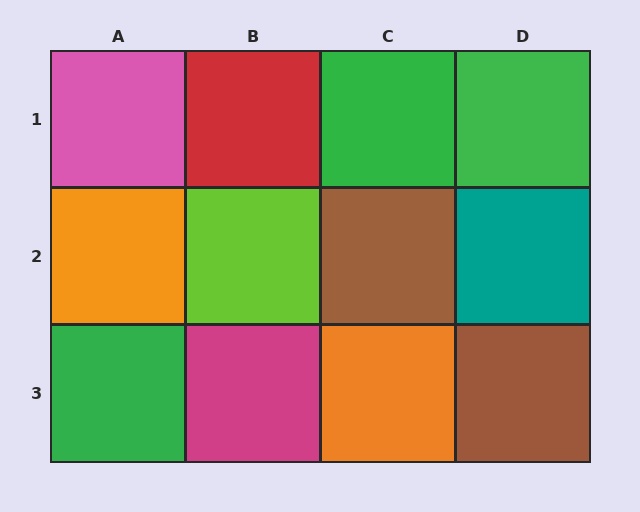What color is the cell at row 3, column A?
Green.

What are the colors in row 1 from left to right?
Pink, red, green, green.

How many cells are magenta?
1 cell is magenta.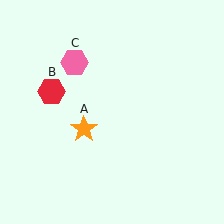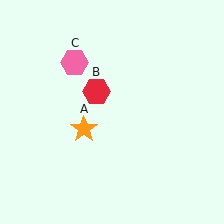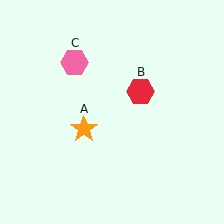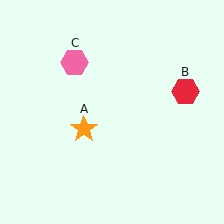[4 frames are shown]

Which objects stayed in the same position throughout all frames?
Orange star (object A) and pink hexagon (object C) remained stationary.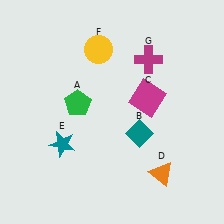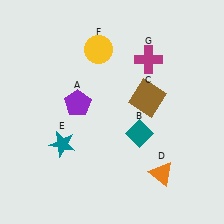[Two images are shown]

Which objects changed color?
A changed from green to purple. C changed from magenta to brown.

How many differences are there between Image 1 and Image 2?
There are 2 differences between the two images.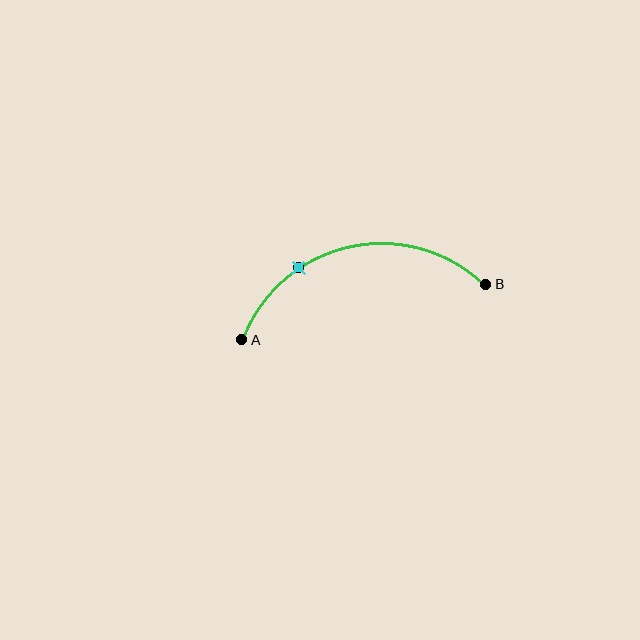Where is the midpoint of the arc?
The arc midpoint is the point on the curve farthest from the straight line joining A and B. It sits above that line.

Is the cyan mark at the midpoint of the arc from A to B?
No. The cyan mark lies on the arc but is closer to endpoint A. The arc midpoint would be at the point on the curve equidistant along the arc from both A and B.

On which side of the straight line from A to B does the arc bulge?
The arc bulges above the straight line connecting A and B.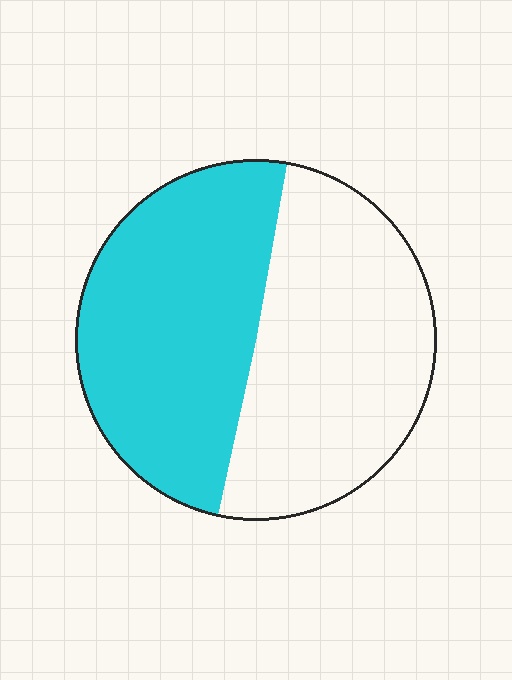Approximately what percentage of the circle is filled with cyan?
Approximately 50%.